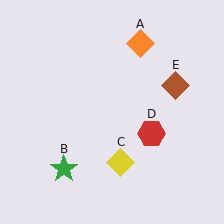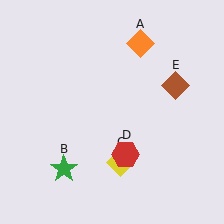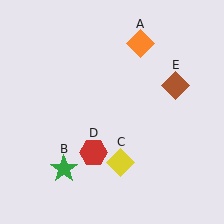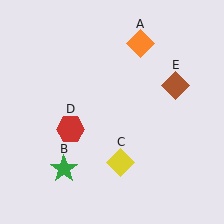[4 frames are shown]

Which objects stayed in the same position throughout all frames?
Orange diamond (object A) and green star (object B) and yellow diamond (object C) and brown diamond (object E) remained stationary.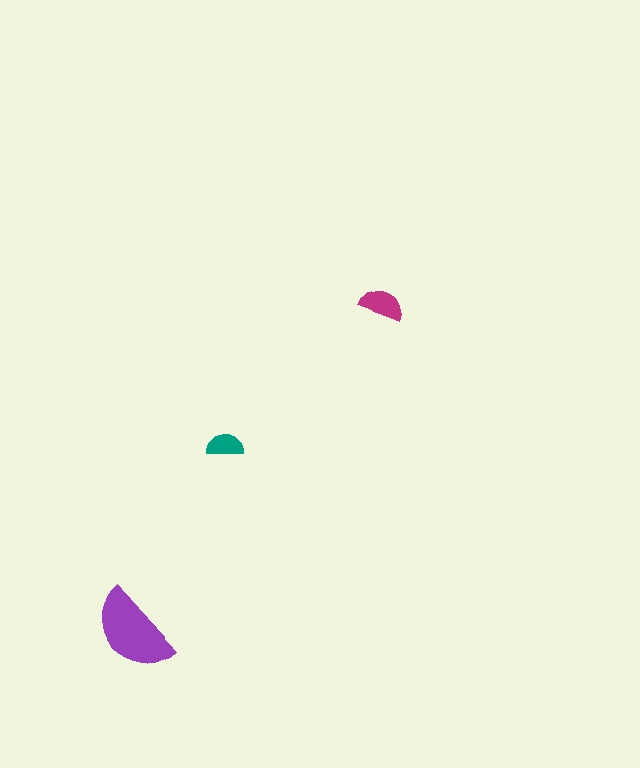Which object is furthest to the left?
The purple semicircle is leftmost.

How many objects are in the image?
There are 3 objects in the image.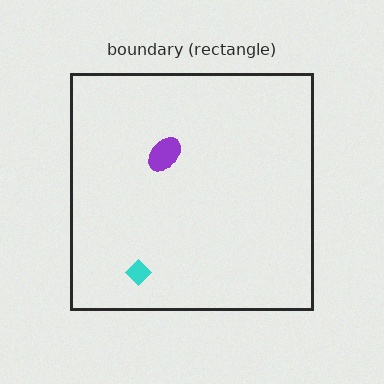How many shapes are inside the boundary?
2 inside, 0 outside.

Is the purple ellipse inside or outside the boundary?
Inside.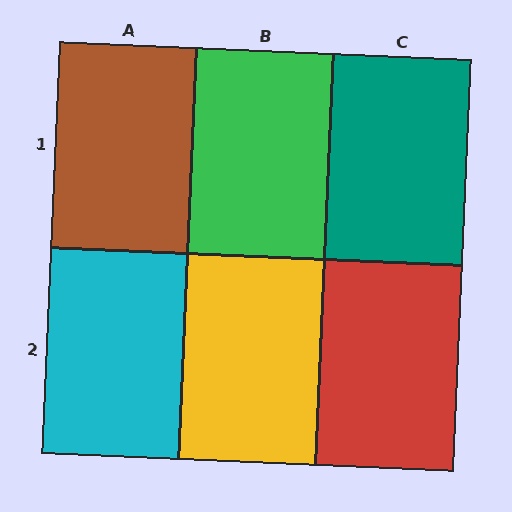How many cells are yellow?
1 cell is yellow.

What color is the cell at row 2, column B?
Yellow.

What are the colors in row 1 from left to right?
Brown, green, teal.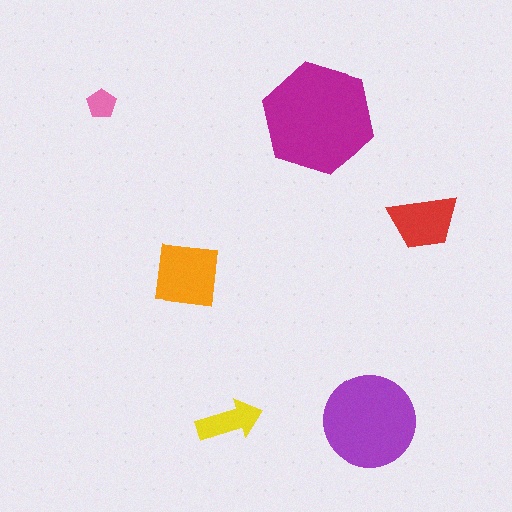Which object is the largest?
The magenta hexagon.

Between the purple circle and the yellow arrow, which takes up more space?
The purple circle.